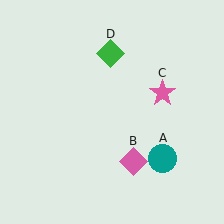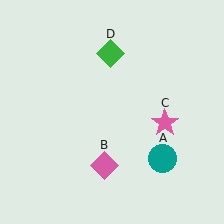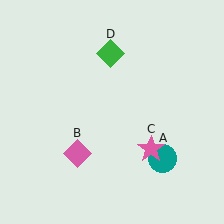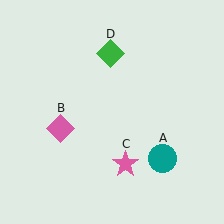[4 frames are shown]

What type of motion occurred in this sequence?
The pink diamond (object B), pink star (object C) rotated clockwise around the center of the scene.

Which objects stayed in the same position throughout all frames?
Teal circle (object A) and green diamond (object D) remained stationary.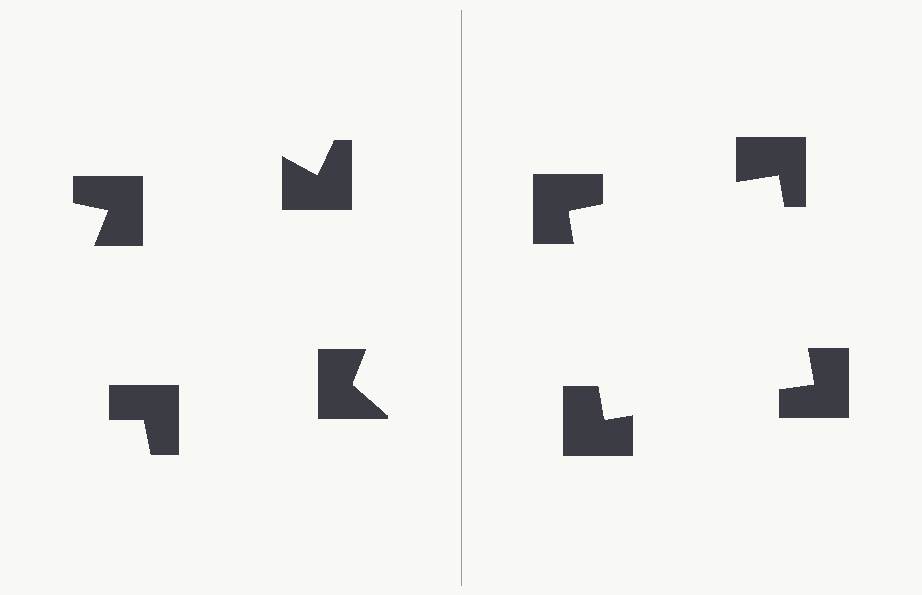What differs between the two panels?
The notched squares are positioned identically on both sides; only the wedge orientations differ. On the right they align to a square; on the left they are misaligned.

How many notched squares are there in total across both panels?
8 — 4 on each side.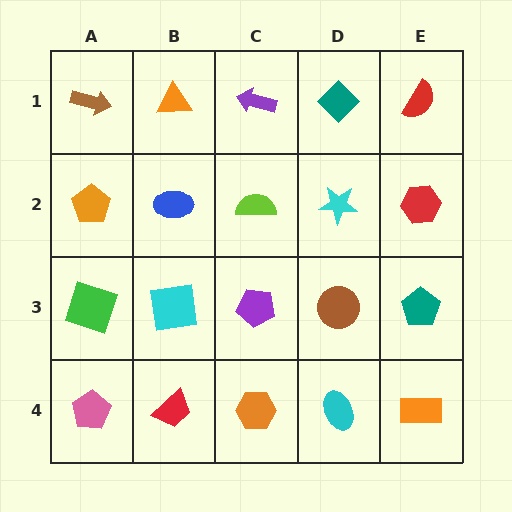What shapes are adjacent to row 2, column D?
A teal diamond (row 1, column D), a brown circle (row 3, column D), a lime semicircle (row 2, column C), a red hexagon (row 2, column E).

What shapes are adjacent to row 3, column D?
A cyan star (row 2, column D), a cyan ellipse (row 4, column D), a purple pentagon (row 3, column C), a teal pentagon (row 3, column E).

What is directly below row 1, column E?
A red hexagon.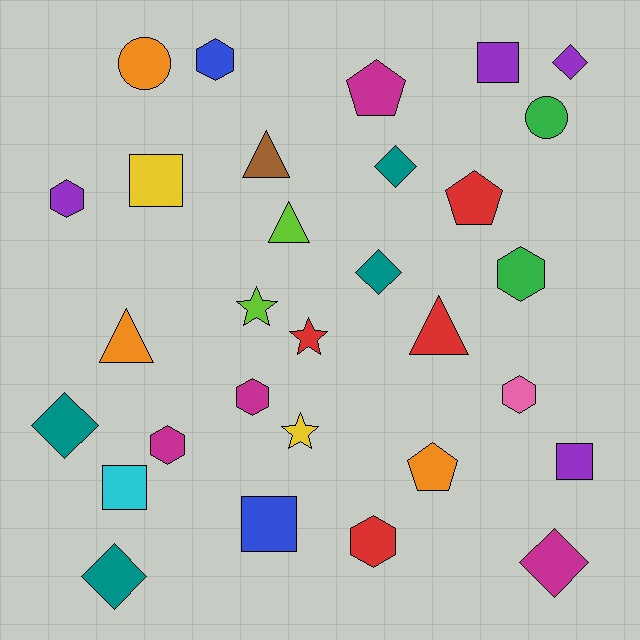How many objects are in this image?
There are 30 objects.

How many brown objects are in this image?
There is 1 brown object.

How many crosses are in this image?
There are no crosses.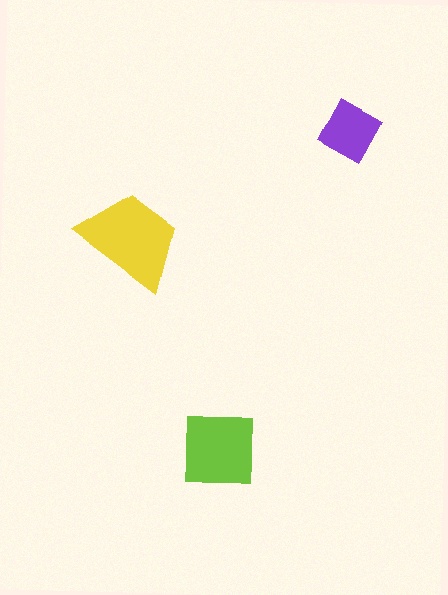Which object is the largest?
The yellow trapezoid.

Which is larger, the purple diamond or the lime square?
The lime square.